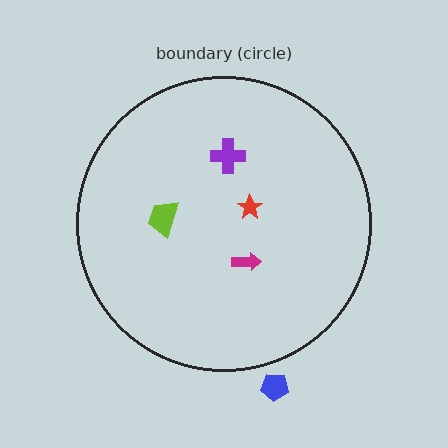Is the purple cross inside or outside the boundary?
Inside.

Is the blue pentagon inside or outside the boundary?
Outside.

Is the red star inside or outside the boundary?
Inside.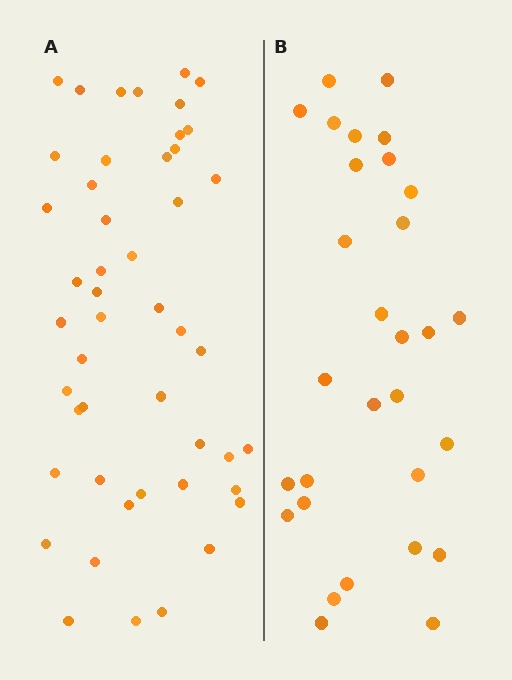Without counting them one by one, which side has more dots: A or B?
Region A (the left region) has more dots.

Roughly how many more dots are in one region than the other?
Region A has approximately 20 more dots than region B.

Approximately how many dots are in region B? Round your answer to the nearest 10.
About 30 dots.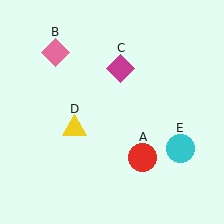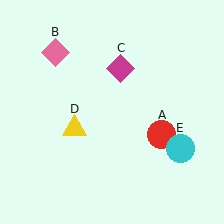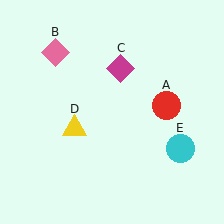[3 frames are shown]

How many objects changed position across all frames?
1 object changed position: red circle (object A).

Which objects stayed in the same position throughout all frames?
Pink diamond (object B) and magenta diamond (object C) and yellow triangle (object D) and cyan circle (object E) remained stationary.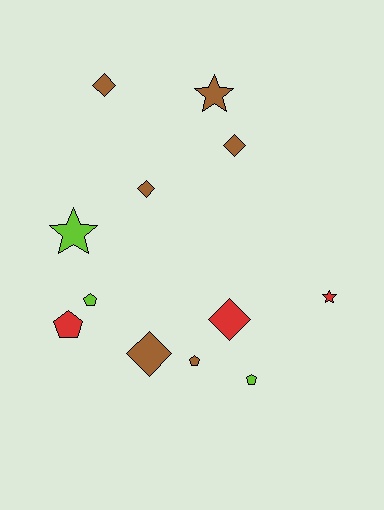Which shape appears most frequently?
Diamond, with 5 objects.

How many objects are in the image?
There are 12 objects.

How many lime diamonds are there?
There are no lime diamonds.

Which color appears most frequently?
Brown, with 6 objects.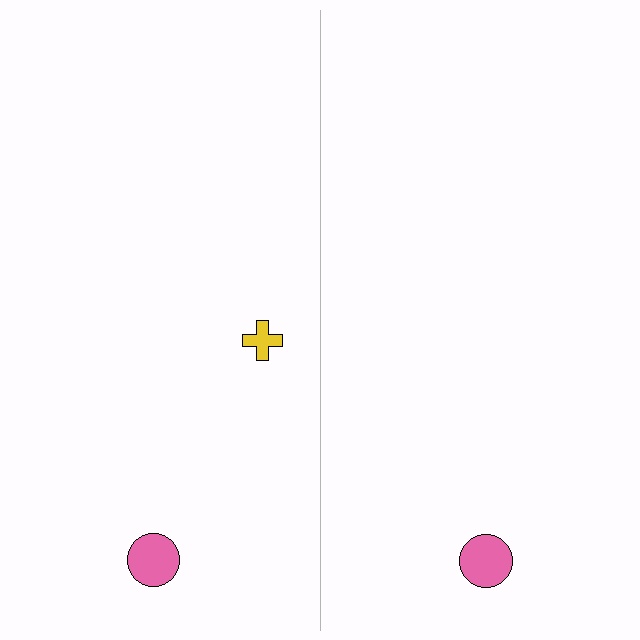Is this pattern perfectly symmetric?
No, the pattern is not perfectly symmetric. A yellow cross is missing from the right side.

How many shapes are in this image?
There are 3 shapes in this image.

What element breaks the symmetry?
A yellow cross is missing from the right side.